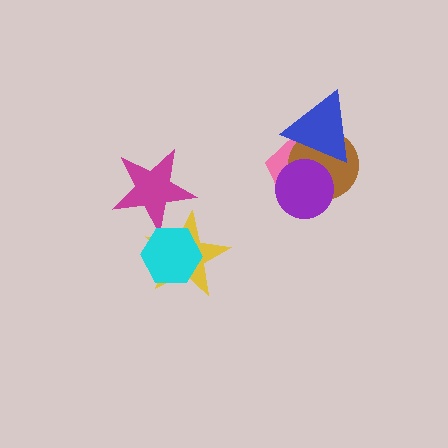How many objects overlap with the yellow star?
2 objects overlap with the yellow star.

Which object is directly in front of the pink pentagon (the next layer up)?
The brown circle is directly in front of the pink pentagon.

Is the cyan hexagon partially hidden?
No, no other shape covers it.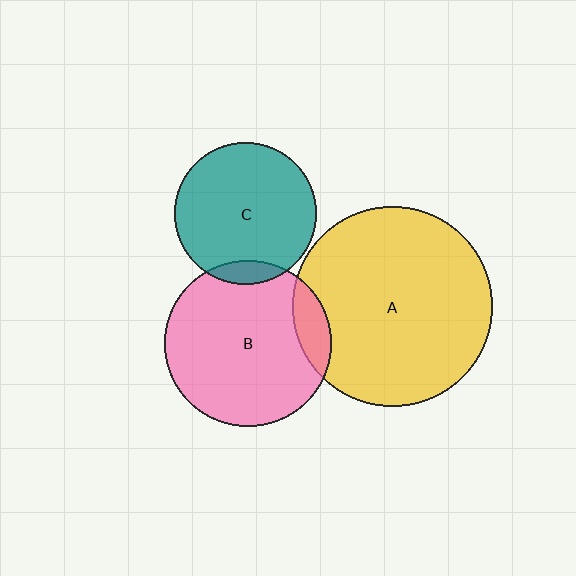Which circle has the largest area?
Circle A (yellow).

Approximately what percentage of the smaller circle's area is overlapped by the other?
Approximately 10%.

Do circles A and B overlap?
Yes.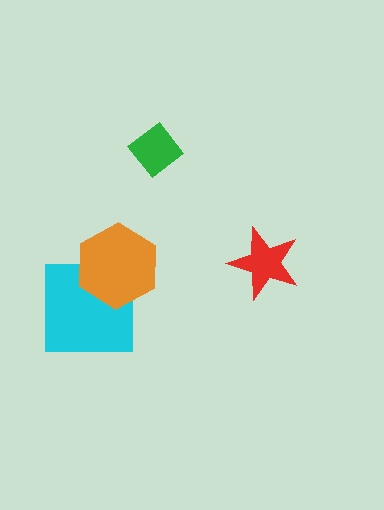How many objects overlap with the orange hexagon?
1 object overlaps with the orange hexagon.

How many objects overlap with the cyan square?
1 object overlaps with the cyan square.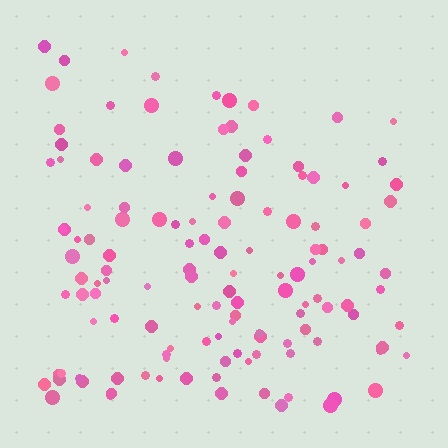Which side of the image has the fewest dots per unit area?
The top.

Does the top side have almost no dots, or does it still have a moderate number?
Still a moderate number, just noticeably fewer than the bottom.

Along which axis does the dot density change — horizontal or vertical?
Vertical.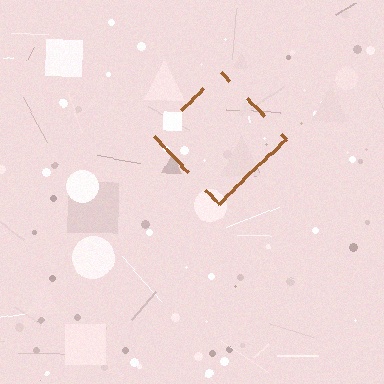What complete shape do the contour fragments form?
The contour fragments form a diamond.